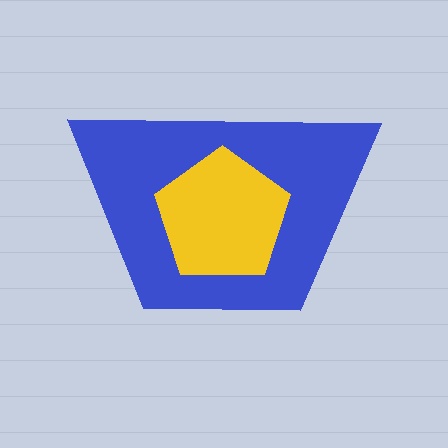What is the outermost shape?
The blue trapezoid.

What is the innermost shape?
The yellow pentagon.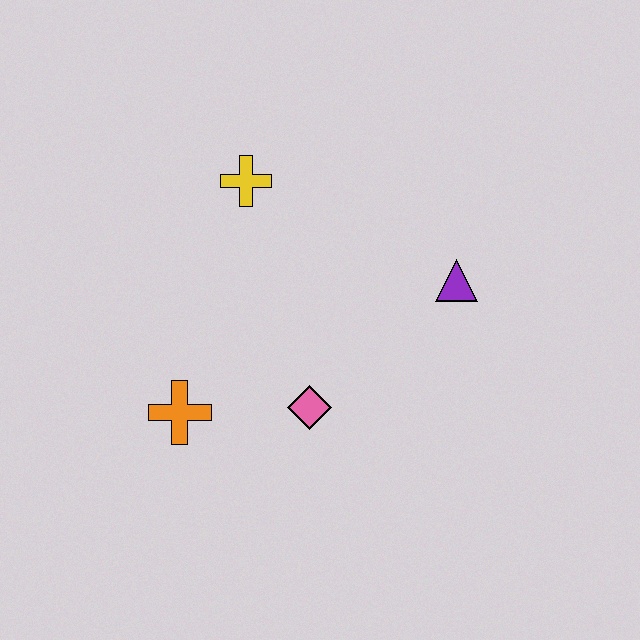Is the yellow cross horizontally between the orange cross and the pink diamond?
Yes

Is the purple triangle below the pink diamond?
No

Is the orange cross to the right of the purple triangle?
No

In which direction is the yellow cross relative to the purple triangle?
The yellow cross is to the left of the purple triangle.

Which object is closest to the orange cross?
The pink diamond is closest to the orange cross.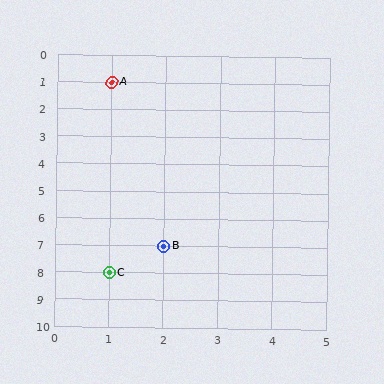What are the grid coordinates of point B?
Point B is at grid coordinates (2, 7).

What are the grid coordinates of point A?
Point A is at grid coordinates (1, 1).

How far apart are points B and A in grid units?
Points B and A are 1 column and 6 rows apart (about 6.1 grid units diagonally).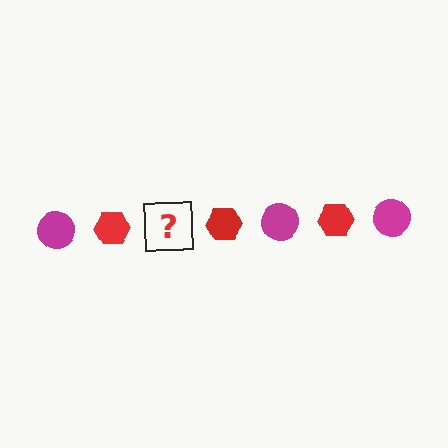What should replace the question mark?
The question mark should be replaced with a magenta circle.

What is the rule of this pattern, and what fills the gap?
The rule is that the pattern alternates between magenta circle and red hexagon. The gap should be filled with a magenta circle.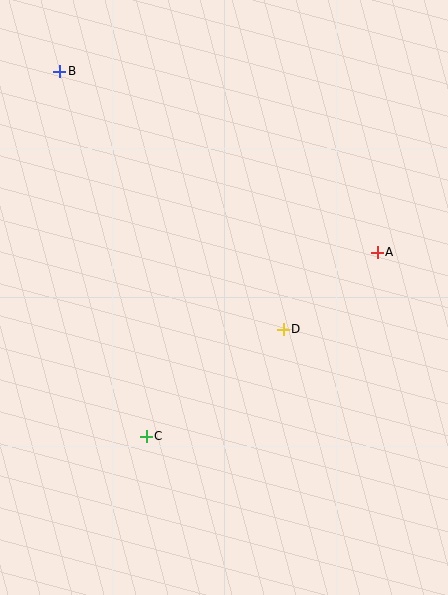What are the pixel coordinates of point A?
Point A is at (377, 252).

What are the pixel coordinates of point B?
Point B is at (60, 71).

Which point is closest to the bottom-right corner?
Point D is closest to the bottom-right corner.